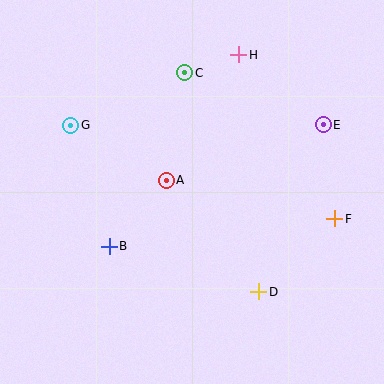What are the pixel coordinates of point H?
Point H is at (239, 55).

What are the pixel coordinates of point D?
Point D is at (259, 292).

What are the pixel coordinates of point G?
Point G is at (71, 125).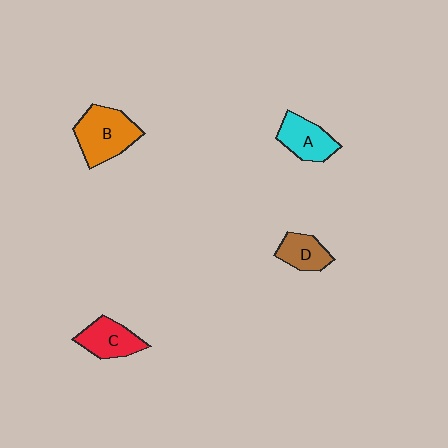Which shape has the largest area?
Shape B (orange).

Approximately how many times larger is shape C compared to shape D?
Approximately 1.3 times.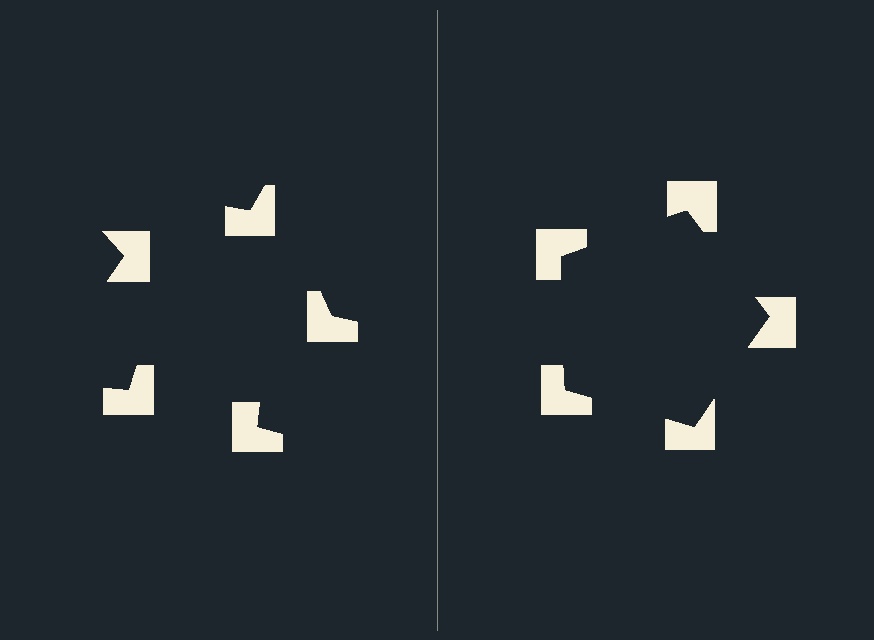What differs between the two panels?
The notched squares are positioned identically on both sides; only the wedge orientations differ. On the right they align to a pentagon; on the left they are misaligned.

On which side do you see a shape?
An illusory pentagon appears on the right side. On the left side the wedge cuts are rotated, so no coherent shape forms.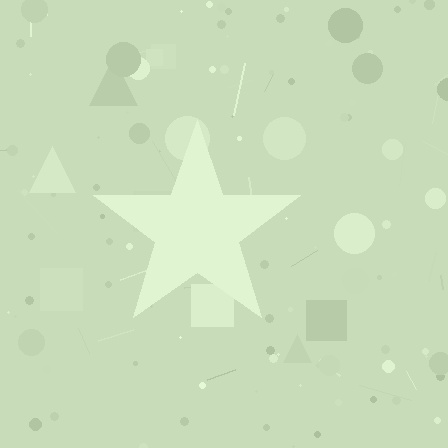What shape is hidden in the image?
A star is hidden in the image.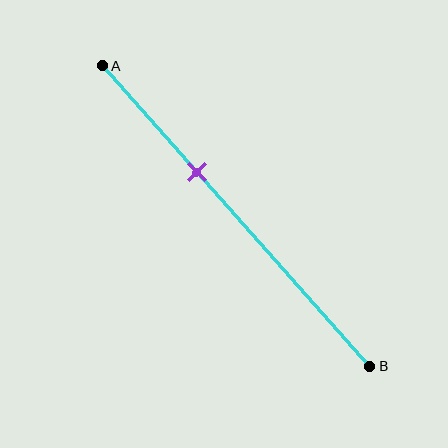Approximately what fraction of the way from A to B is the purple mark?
The purple mark is approximately 35% of the way from A to B.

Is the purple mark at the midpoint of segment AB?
No, the mark is at about 35% from A, not at the 50% midpoint.